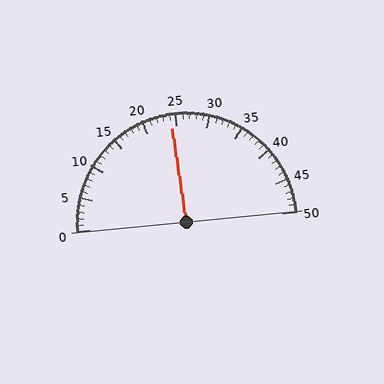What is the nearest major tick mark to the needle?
The nearest major tick mark is 25.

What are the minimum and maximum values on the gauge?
The gauge ranges from 0 to 50.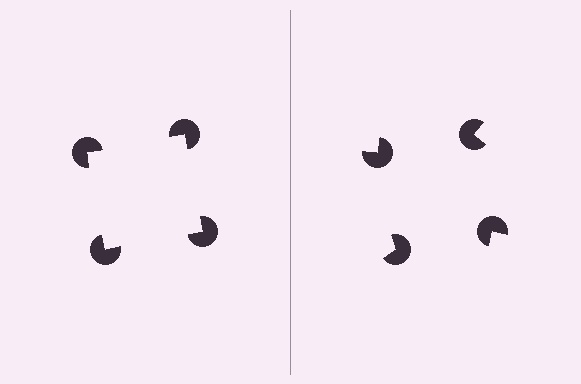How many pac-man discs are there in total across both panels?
8 — 4 on each side.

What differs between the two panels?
The pac-man discs are positioned identically on both sides; only the wedge orientations differ. On the left they align to a square; on the right they are misaligned.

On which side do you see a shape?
An illusory square appears on the left side. On the right side the wedge cuts are rotated, so no coherent shape forms.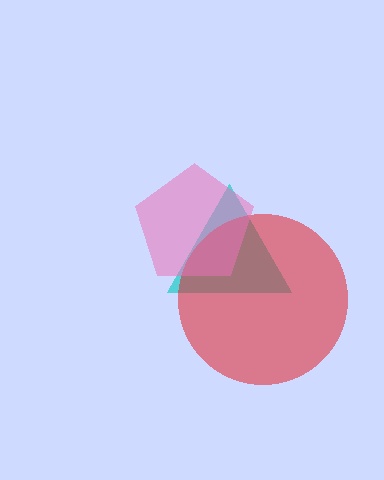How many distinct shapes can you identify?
There are 3 distinct shapes: a cyan triangle, a red circle, a pink pentagon.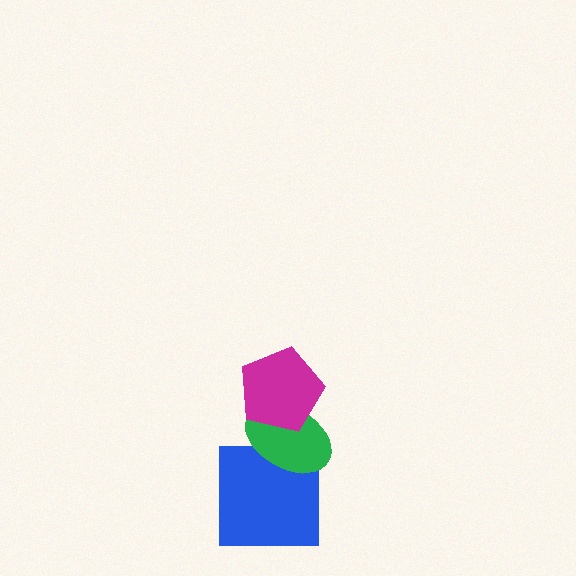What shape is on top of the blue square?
The green ellipse is on top of the blue square.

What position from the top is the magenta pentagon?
The magenta pentagon is 1st from the top.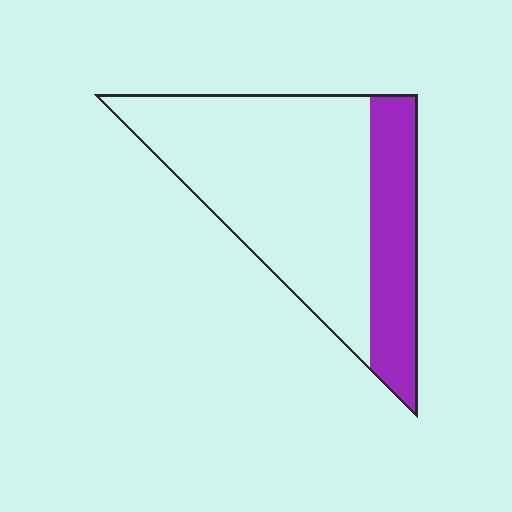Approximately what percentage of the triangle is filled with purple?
Approximately 25%.